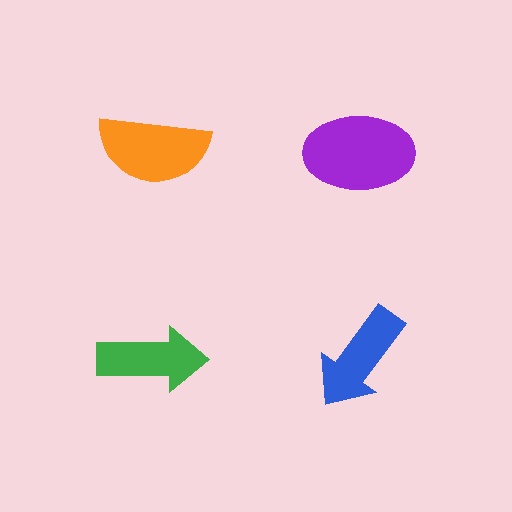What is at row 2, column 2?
A blue arrow.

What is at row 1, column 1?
An orange semicircle.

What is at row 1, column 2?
A purple ellipse.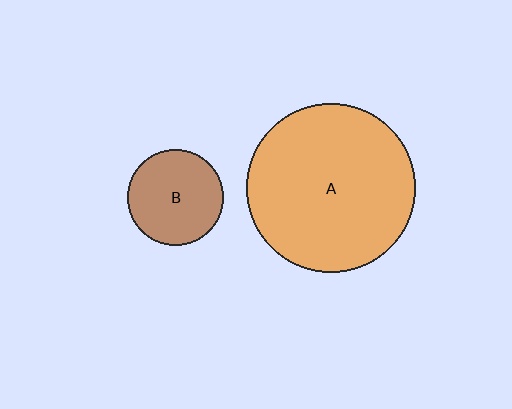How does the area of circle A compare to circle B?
Approximately 3.1 times.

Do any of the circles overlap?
No, none of the circles overlap.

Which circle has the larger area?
Circle A (orange).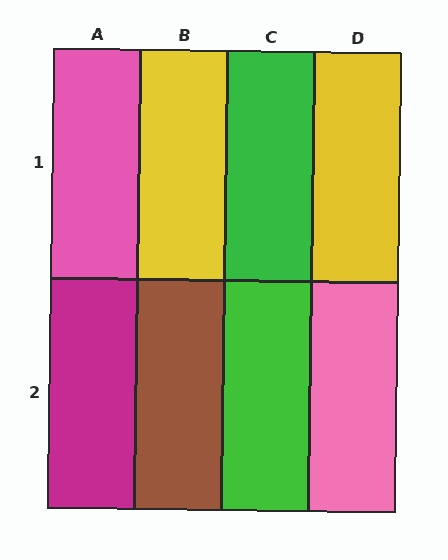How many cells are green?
2 cells are green.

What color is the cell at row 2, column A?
Magenta.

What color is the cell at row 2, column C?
Green.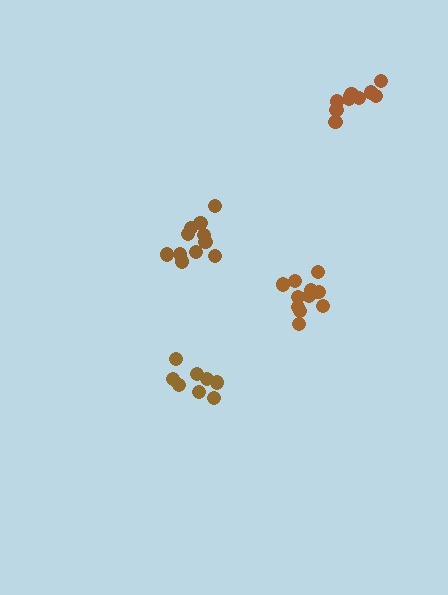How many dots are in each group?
Group 1: 10 dots, Group 2: 8 dots, Group 3: 12 dots, Group 4: 11 dots (41 total).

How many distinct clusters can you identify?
There are 4 distinct clusters.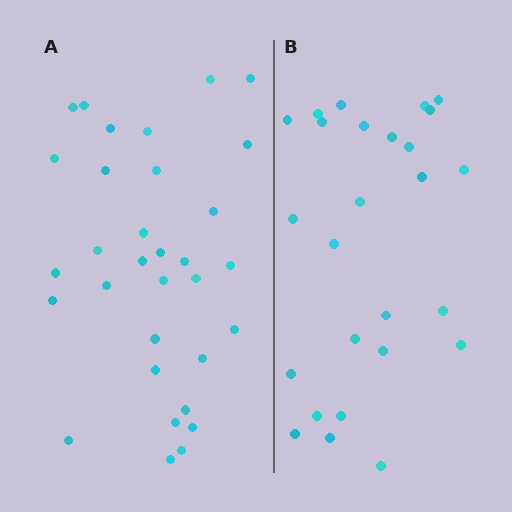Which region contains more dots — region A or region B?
Region A (the left region) has more dots.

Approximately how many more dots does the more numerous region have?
Region A has about 6 more dots than region B.